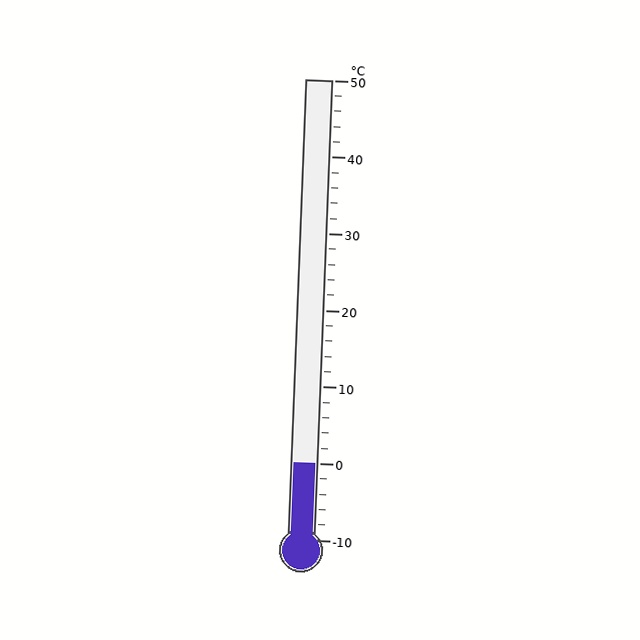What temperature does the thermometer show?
The thermometer shows approximately 0°C.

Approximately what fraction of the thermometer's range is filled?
The thermometer is filled to approximately 15% of its range.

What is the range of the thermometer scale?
The thermometer scale ranges from -10°C to 50°C.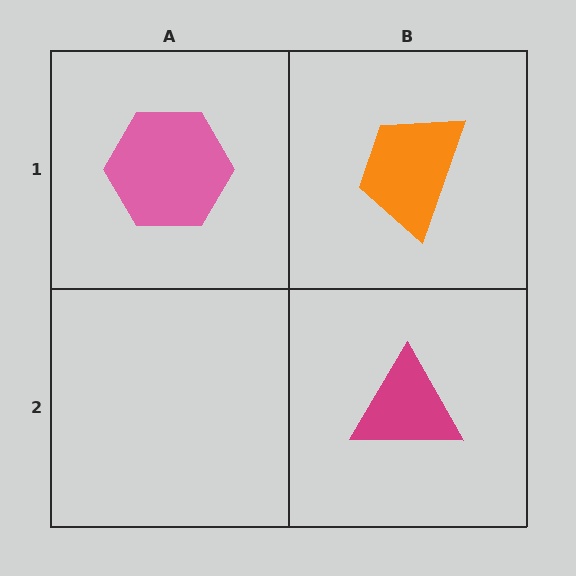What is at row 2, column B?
A magenta triangle.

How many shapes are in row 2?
1 shape.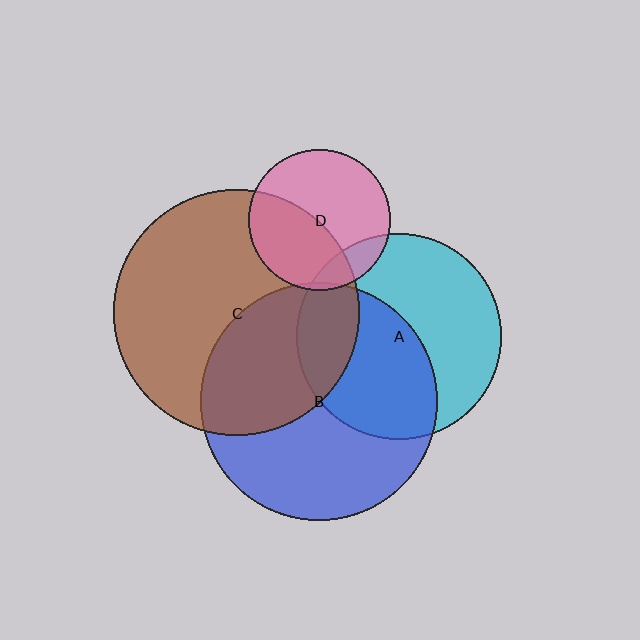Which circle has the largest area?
Circle C (brown).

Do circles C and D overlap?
Yes.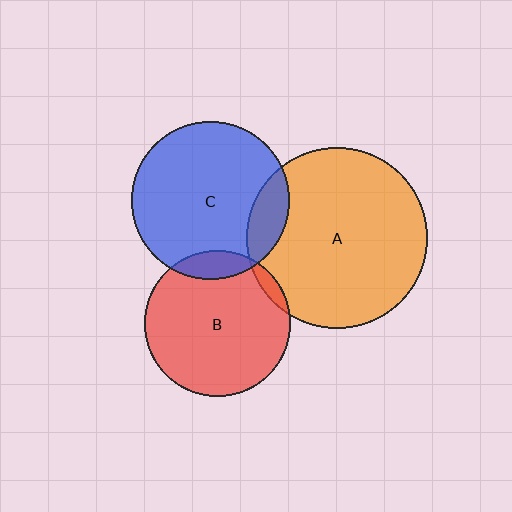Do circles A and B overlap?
Yes.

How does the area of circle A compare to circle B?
Approximately 1.5 times.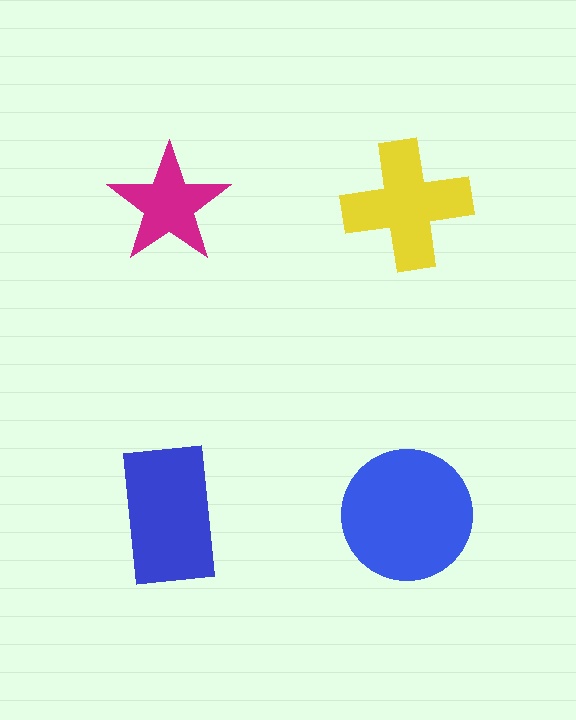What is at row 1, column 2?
A yellow cross.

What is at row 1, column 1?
A magenta star.